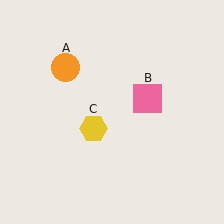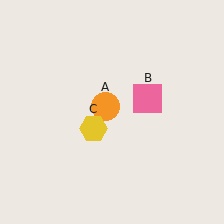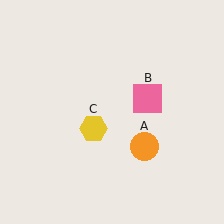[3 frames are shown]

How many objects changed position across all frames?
1 object changed position: orange circle (object A).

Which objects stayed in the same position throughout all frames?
Pink square (object B) and yellow hexagon (object C) remained stationary.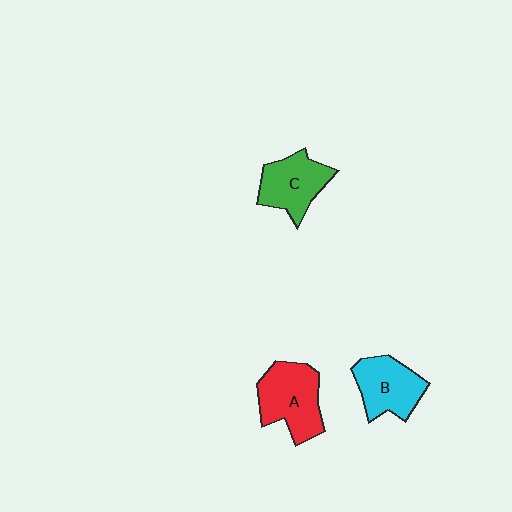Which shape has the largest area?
Shape A (red).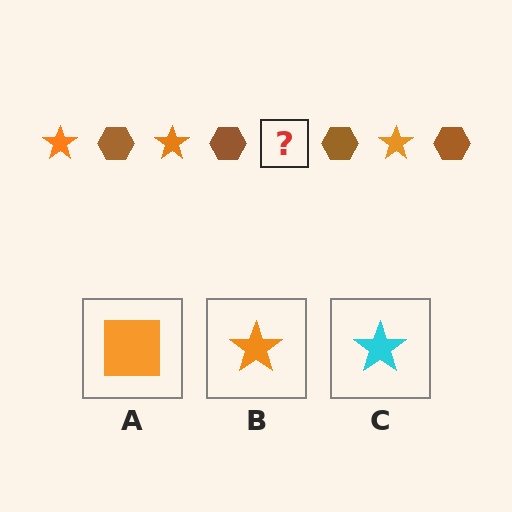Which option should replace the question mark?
Option B.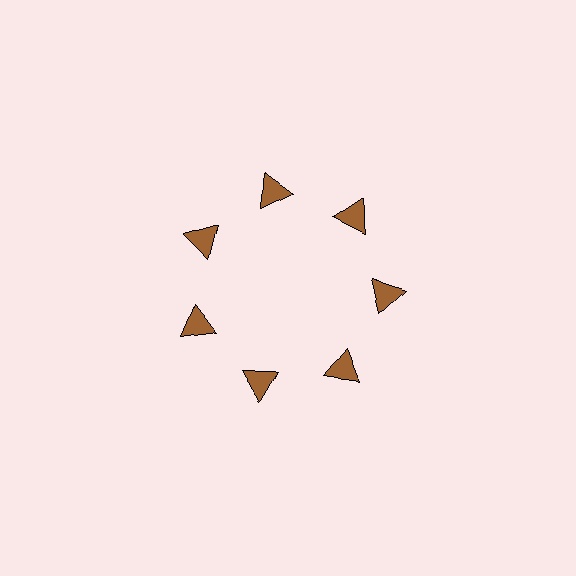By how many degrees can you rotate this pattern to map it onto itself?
The pattern maps onto itself every 51 degrees of rotation.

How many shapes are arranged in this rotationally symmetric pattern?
There are 7 shapes, arranged in 7 groups of 1.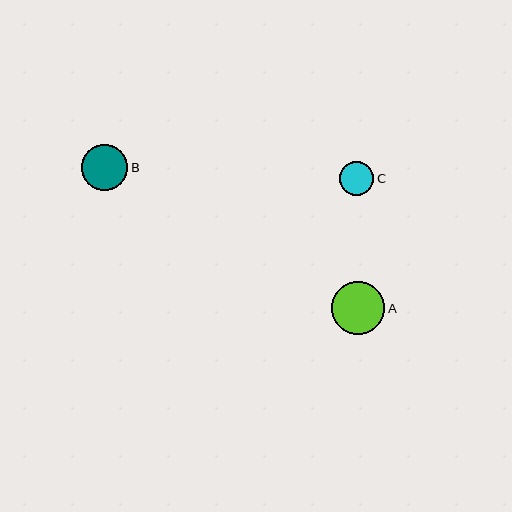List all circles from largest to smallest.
From largest to smallest: A, B, C.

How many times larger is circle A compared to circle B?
Circle A is approximately 1.2 times the size of circle B.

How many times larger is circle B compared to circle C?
Circle B is approximately 1.3 times the size of circle C.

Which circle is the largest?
Circle A is the largest with a size of approximately 53 pixels.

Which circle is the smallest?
Circle C is the smallest with a size of approximately 34 pixels.